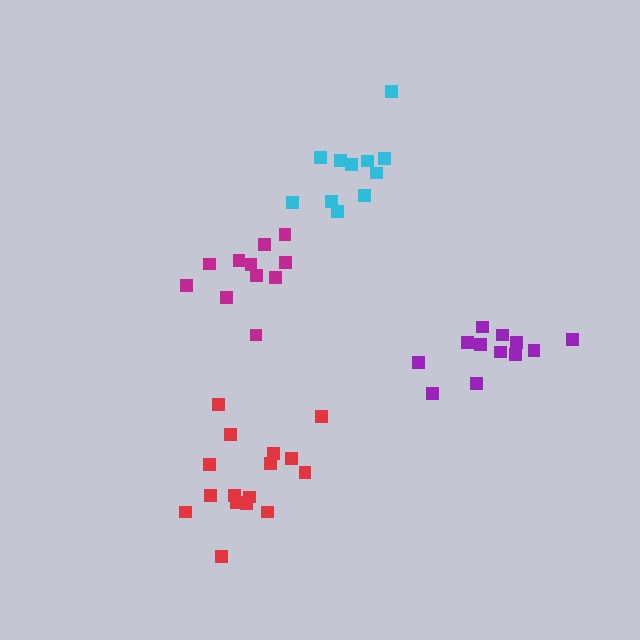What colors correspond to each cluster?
The clusters are colored: magenta, cyan, purple, red.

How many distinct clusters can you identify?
There are 4 distinct clusters.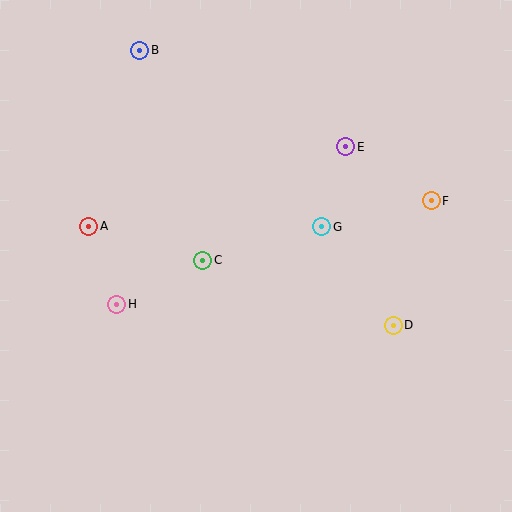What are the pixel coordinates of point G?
Point G is at (322, 227).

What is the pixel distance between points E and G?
The distance between E and G is 84 pixels.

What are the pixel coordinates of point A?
Point A is at (89, 226).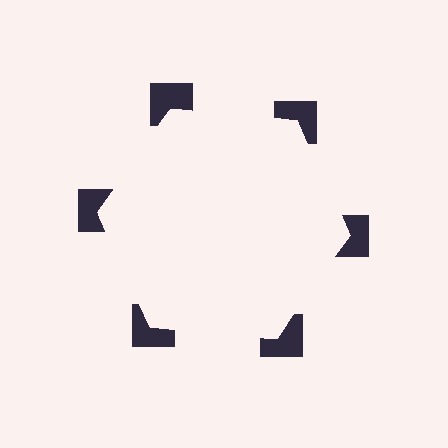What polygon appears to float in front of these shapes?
An illusory hexagon — its edges are inferred from the aligned wedge cuts in the notched squares, not physically drawn.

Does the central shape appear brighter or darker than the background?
It typically appears slightly brighter than the background, even though no actual brightness change is drawn.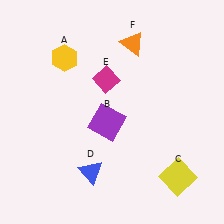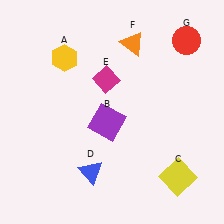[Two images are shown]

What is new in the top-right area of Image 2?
A red circle (G) was added in the top-right area of Image 2.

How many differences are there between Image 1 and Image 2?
There is 1 difference between the two images.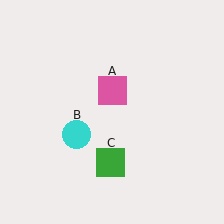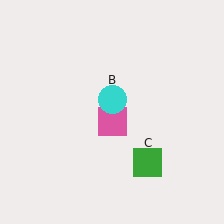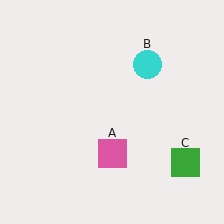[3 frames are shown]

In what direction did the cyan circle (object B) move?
The cyan circle (object B) moved up and to the right.